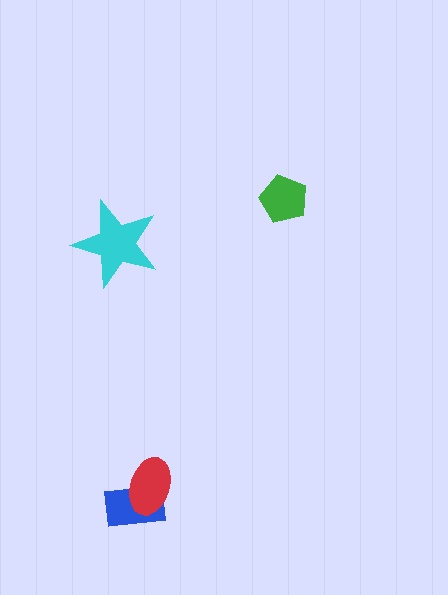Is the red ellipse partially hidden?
No, no other shape covers it.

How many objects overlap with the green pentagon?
0 objects overlap with the green pentagon.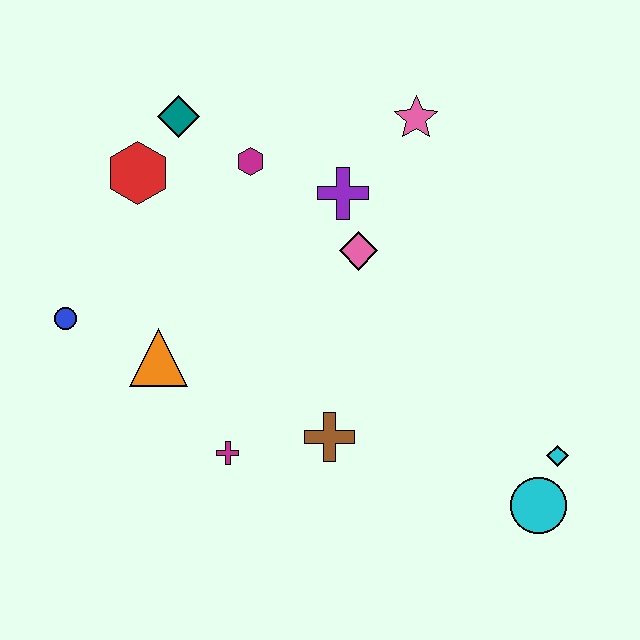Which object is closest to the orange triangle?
The blue circle is closest to the orange triangle.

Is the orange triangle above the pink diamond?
No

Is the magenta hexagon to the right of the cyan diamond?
No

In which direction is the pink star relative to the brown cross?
The pink star is above the brown cross.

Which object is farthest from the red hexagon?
The cyan circle is farthest from the red hexagon.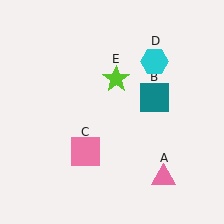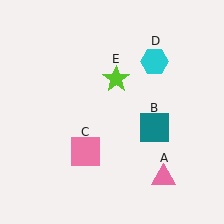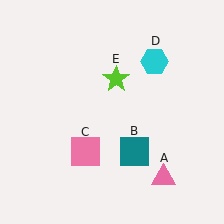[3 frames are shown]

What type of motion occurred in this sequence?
The teal square (object B) rotated clockwise around the center of the scene.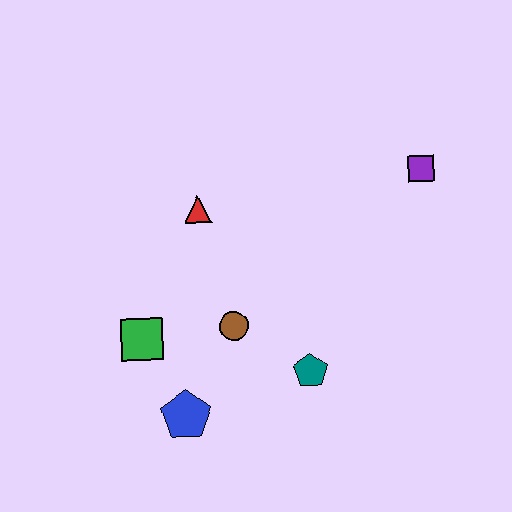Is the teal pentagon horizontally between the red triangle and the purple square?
Yes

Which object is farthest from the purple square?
The blue pentagon is farthest from the purple square.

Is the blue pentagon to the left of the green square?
No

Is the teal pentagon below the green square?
Yes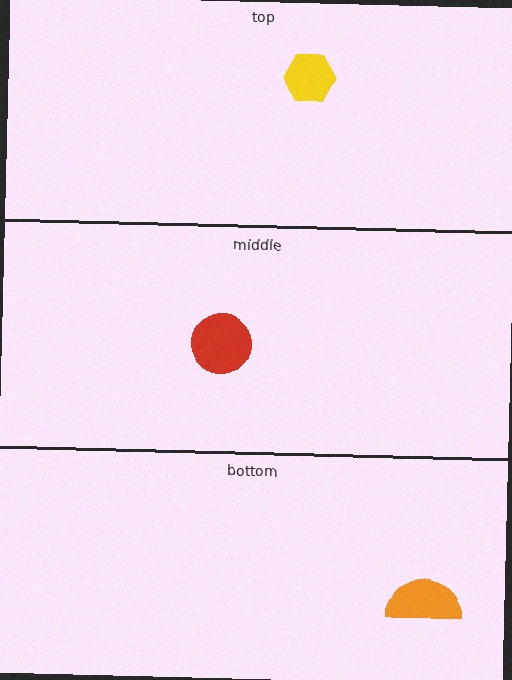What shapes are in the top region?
The yellow hexagon.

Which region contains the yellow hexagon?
The top region.